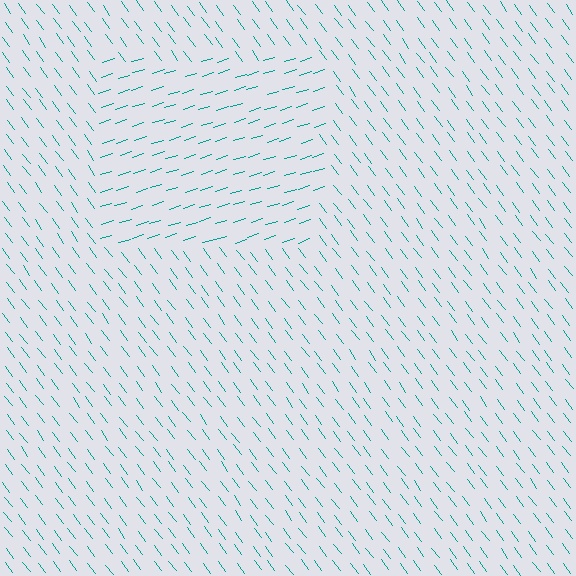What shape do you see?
I see a rectangle.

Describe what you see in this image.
The image is filled with small teal line segments. A rectangle region in the image has lines oriented differently from the surrounding lines, creating a visible texture boundary.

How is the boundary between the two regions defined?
The boundary is defined purely by a change in line orientation (approximately 71 degrees difference). All lines are the same color and thickness.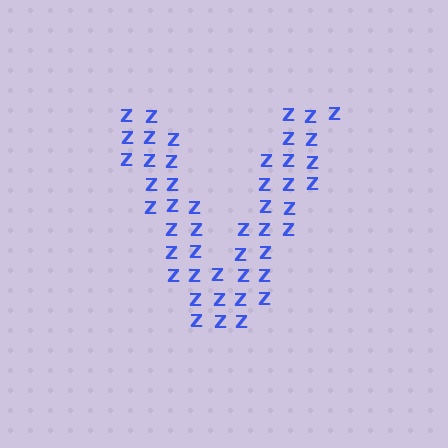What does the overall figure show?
The overall figure shows the letter V.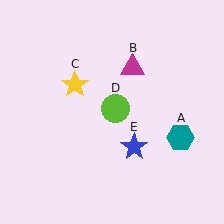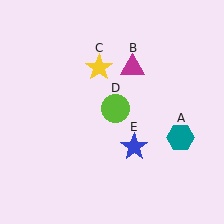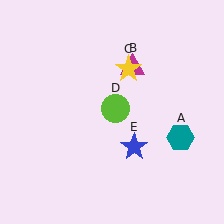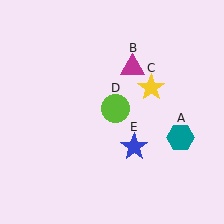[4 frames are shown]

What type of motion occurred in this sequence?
The yellow star (object C) rotated clockwise around the center of the scene.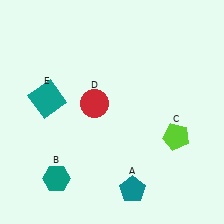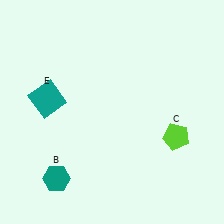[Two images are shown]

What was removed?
The teal pentagon (A), the red circle (D) were removed in Image 2.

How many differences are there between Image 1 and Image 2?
There are 2 differences between the two images.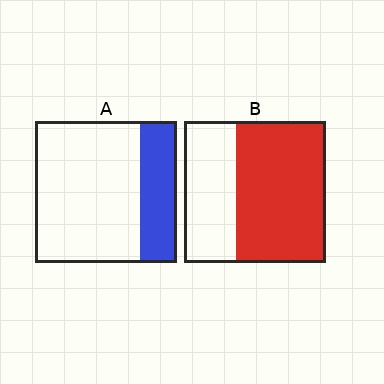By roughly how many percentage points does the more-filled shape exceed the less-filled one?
By roughly 35 percentage points (B over A).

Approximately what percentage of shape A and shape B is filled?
A is approximately 25% and B is approximately 65%.